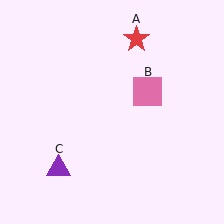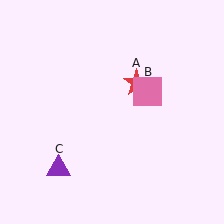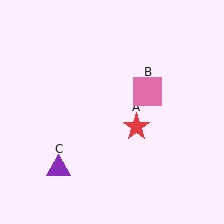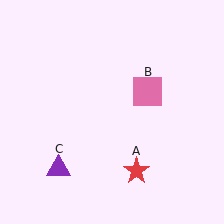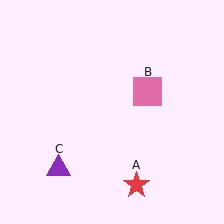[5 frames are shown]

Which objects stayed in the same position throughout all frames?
Pink square (object B) and purple triangle (object C) remained stationary.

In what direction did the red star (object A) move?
The red star (object A) moved down.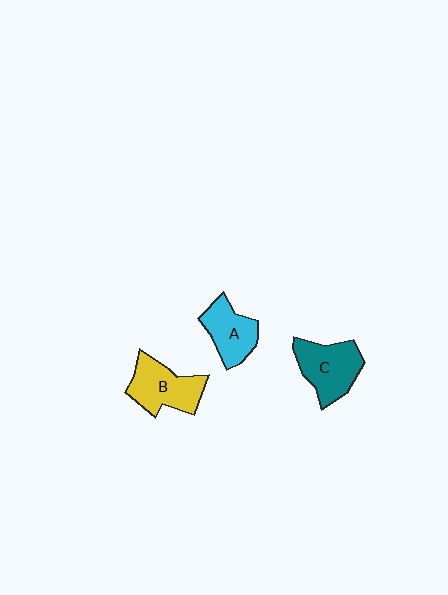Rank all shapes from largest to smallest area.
From largest to smallest: C (teal), B (yellow), A (cyan).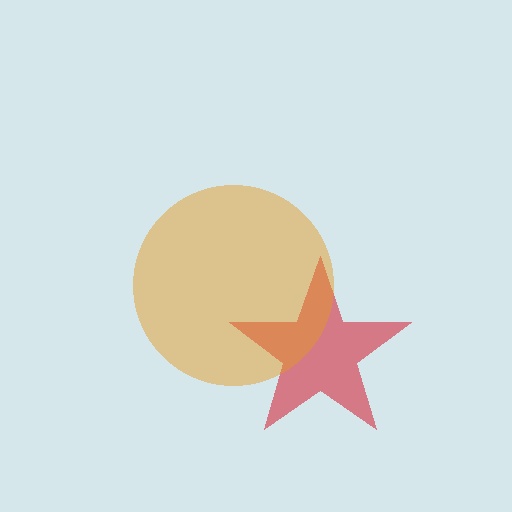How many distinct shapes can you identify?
There are 2 distinct shapes: a red star, an orange circle.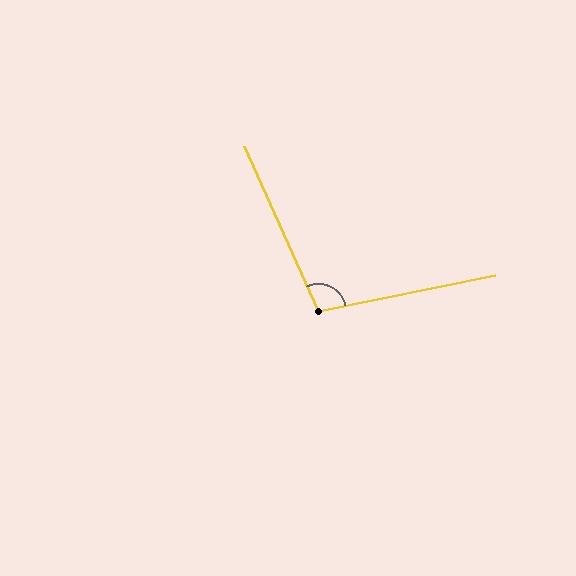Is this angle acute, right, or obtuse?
It is obtuse.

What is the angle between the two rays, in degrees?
Approximately 103 degrees.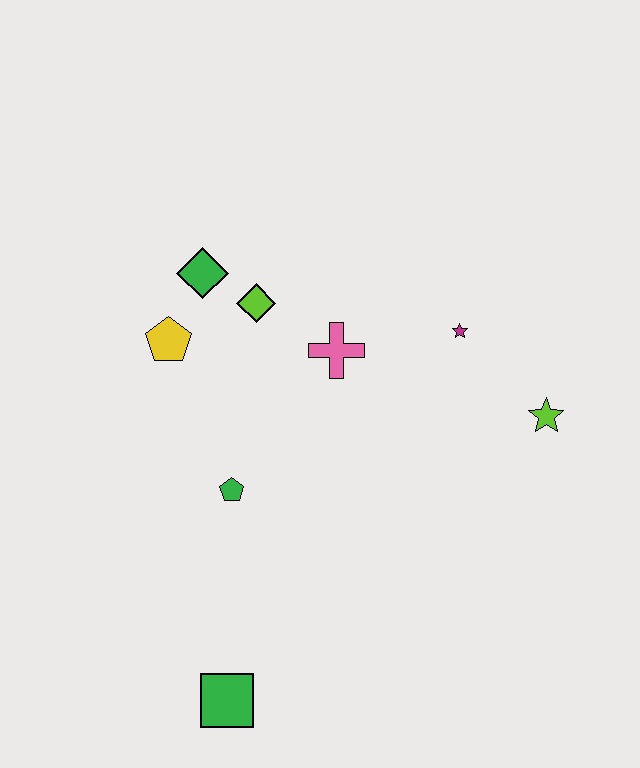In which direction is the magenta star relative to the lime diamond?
The magenta star is to the right of the lime diamond.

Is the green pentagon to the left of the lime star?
Yes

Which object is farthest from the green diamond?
The green square is farthest from the green diamond.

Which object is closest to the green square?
The green pentagon is closest to the green square.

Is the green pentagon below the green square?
No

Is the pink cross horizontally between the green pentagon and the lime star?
Yes